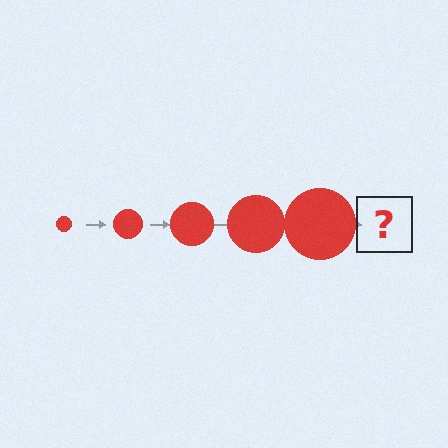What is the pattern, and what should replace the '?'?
The pattern is that the circle gets progressively larger each step. The '?' should be a red circle, larger than the previous one.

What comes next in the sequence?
The next element should be a red circle, larger than the previous one.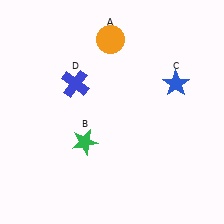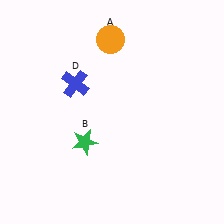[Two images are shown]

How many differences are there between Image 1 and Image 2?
There is 1 difference between the two images.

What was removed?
The blue star (C) was removed in Image 2.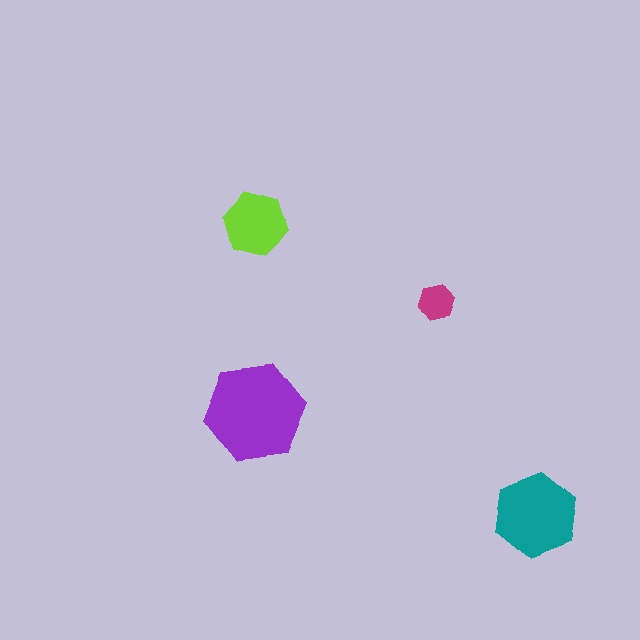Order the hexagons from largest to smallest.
the purple one, the teal one, the lime one, the magenta one.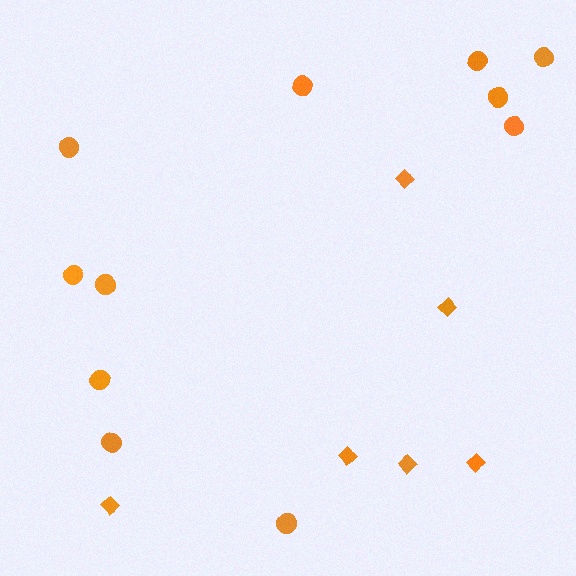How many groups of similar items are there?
There are 2 groups: one group of circles (11) and one group of diamonds (6).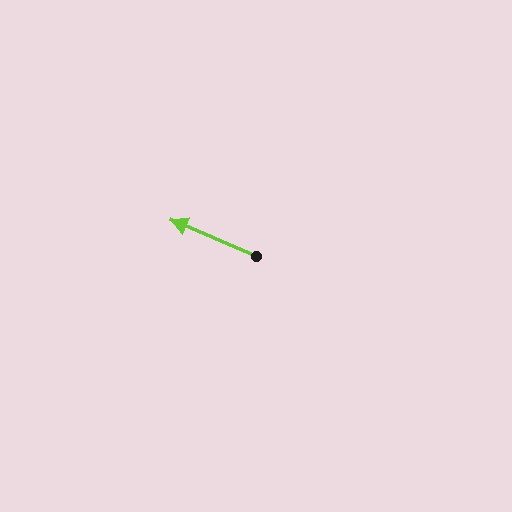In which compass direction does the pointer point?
Northwest.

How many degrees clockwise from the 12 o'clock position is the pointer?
Approximately 293 degrees.